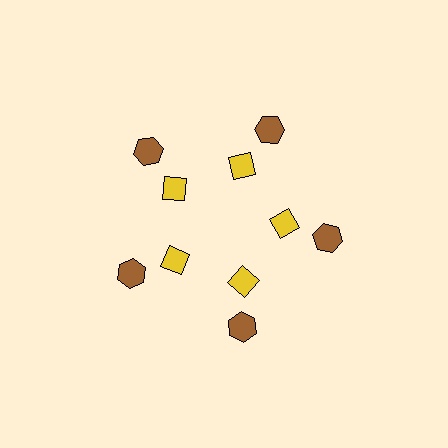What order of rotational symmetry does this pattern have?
This pattern has 5-fold rotational symmetry.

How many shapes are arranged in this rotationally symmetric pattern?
There are 10 shapes, arranged in 5 groups of 2.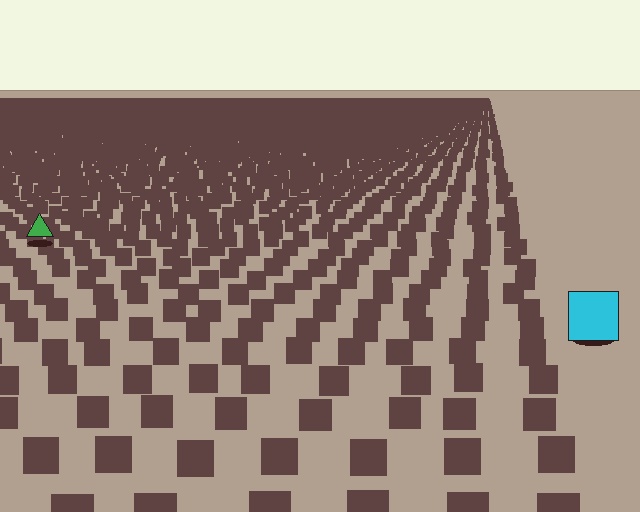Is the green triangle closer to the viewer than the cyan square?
No. The cyan square is closer — you can tell from the texture gradient: the ground texture is coarser near it.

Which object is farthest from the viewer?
The green triangle is farthest from the viewer. It appears smaller and the ground texture around it is denser.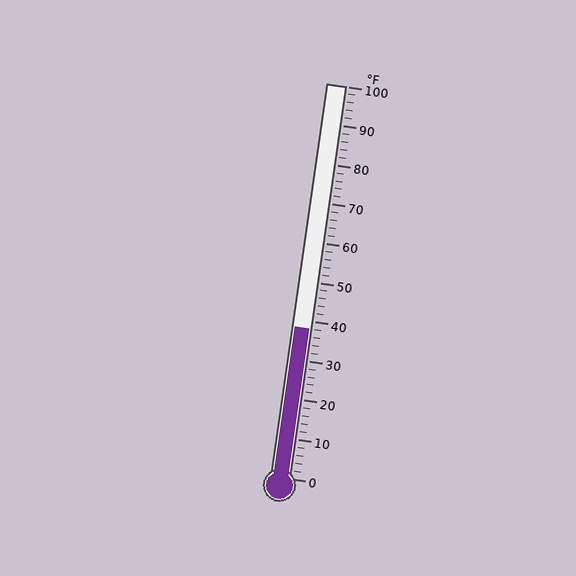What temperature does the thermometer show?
The thermometer shows approximately 38°F.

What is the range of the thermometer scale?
The thermometer scale ranges from 0°F to 100°F.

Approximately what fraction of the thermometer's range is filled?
The thermometer is filled to approximately 40% of its range.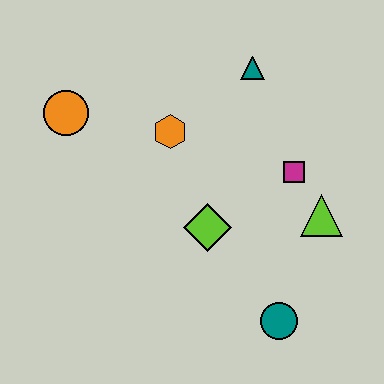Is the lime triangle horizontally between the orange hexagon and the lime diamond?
No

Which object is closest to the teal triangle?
The orange hexagon is closest to the teal triangle.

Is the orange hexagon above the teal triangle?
No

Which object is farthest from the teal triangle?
The teal circle is farthest from the teal triangle.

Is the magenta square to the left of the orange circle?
No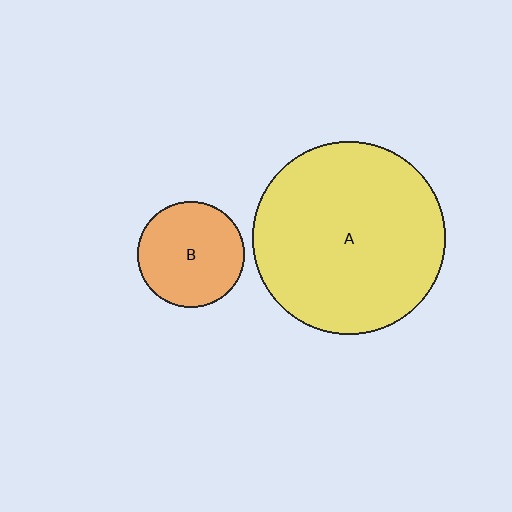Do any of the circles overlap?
No, none of the circles overlap.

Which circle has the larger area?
Circle A (yellow).